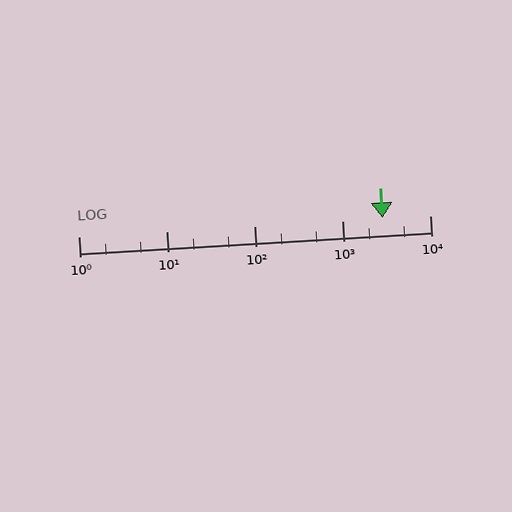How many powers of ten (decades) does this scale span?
The scale spans 4 decades, from 1 to 10000.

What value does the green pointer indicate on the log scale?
The pointer indicates approximately 2900.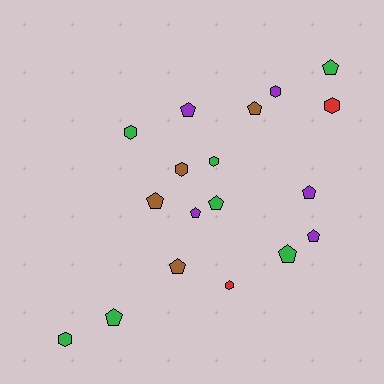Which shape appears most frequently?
Pentagon, with 11 objects.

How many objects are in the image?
There are 18 objects.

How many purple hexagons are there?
There is 1 purple hexagon.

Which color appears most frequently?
Green, with 7 objects.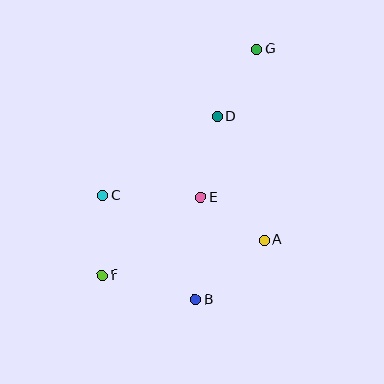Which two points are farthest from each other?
Points F and G are farthest from each other.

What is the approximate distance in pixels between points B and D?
The distance between B and D is approximately 185 pixels.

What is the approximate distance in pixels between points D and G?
The distance between D and G is approximately 78 pixels.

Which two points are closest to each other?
Points A and E are closest to each other.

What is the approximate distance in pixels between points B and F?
The distance between B and F is approximately 96 pixels.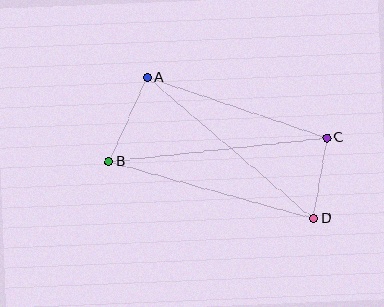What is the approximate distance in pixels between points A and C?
The distance between A and C is approximately 189 pixels.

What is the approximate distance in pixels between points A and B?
The distance between A and B is approximately 93 pixels.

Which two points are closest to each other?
Points C and D are closest to each other.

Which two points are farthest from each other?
Points B and C are farthest from each other.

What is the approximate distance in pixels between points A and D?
The distance between A and D is approximately 218 pixels.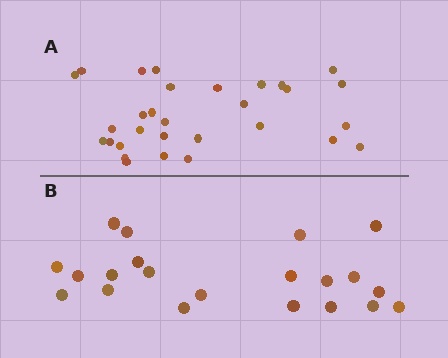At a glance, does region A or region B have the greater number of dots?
Region A (the top region) has more dots.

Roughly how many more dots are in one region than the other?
Region A has roughly 8 or so more dots than region B.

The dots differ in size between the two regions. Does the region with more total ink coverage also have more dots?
No. Region B has more total ink coverage because its dots are larger, but region A actually contains more individual dots. Total area can be misleading — the number of items is what matters here.